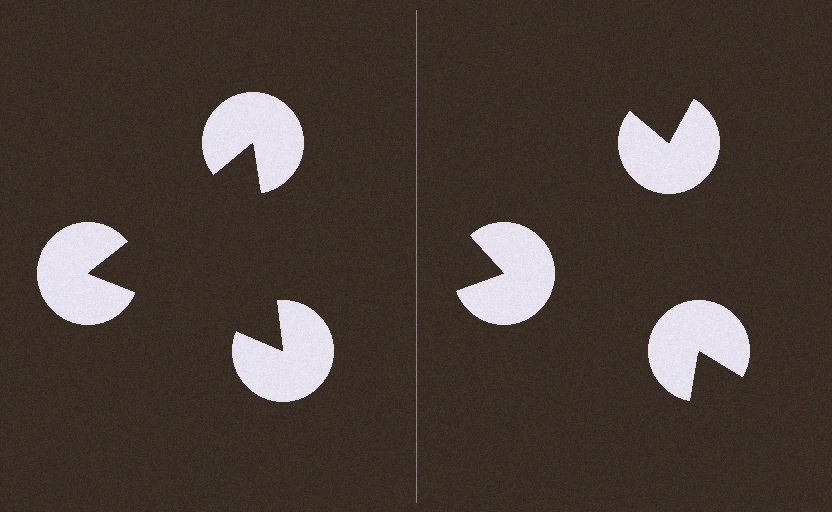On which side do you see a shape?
An illusory triangle appears on the left side. On the right side the wedge cuts are rotated, so no coherent shape forms.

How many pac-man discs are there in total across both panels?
6 — 3 on each side.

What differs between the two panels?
The pac-man discs are positioned identically on both sides; only the wedge orientations differ. On the left they align to a triangle; on the right they are misaligned.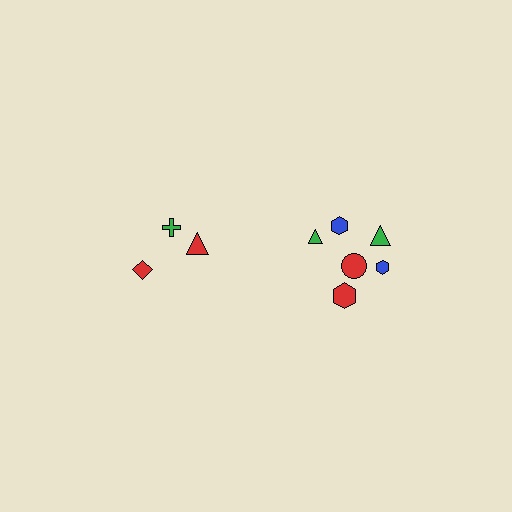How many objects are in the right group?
There are 6 objects.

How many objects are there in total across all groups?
There are 9 objects.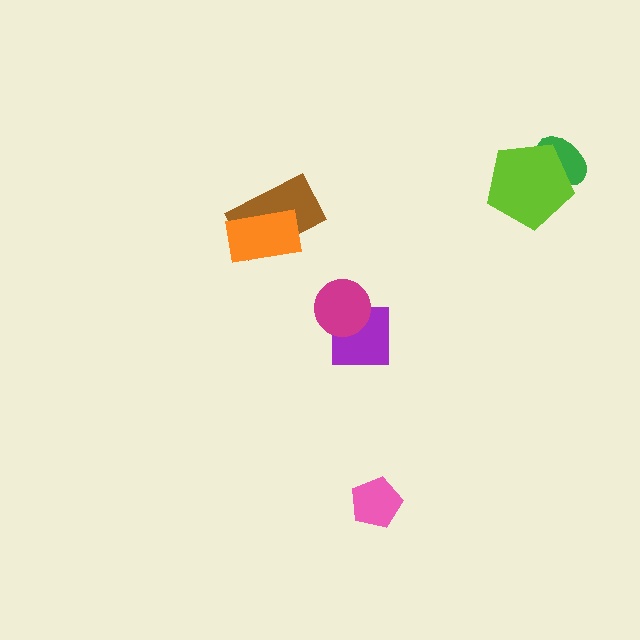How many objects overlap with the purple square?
1 object overlaps with the purple square.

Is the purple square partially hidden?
Yes, it is partially covered by another shape.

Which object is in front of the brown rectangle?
The orange rectangle is in front of the brown rectangle.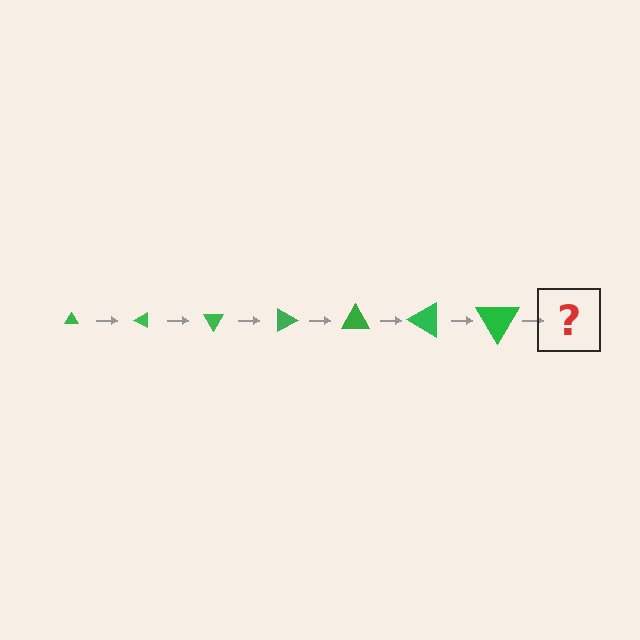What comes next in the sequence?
The next element should be a triangle, larger than the previous one and rotated 210 degrees from the start.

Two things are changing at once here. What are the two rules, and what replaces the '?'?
The two rules are that the triangle grows larger each step and it rotates 30 degrees each step. The '?' should be a triangle, larger than the previous one and rotated 210 degrees from the start.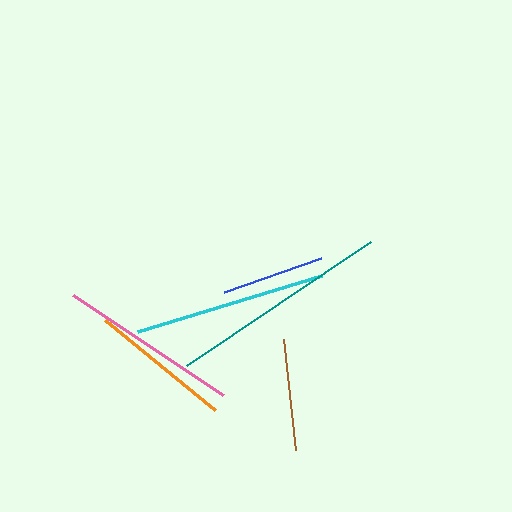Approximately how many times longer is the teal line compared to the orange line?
The teal line is approximately 1.5 times the length of the orange line.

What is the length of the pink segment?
The pink segment is approximately 181 pixels long.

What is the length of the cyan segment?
The cyan segment is approximately 192 pixels long.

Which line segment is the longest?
The teal line is the longest at approximately 222 pixels.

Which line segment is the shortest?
The blue line is the shortest at approximately 103 pixels.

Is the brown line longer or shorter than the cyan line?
The cyan line is longer than the brown line.